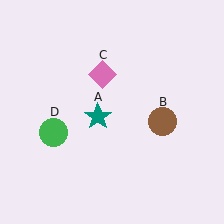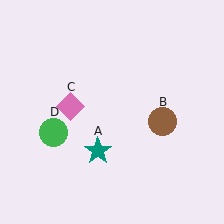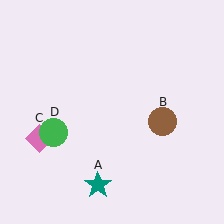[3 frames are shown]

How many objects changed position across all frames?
2 objects changed position: teal star (object A), pink diamond (object C).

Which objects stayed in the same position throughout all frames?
Brown circle (object B) and green circle (object D) remained stationary.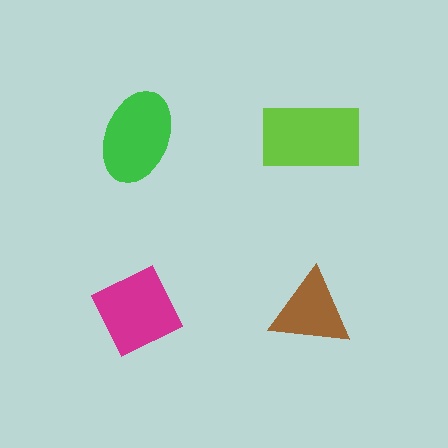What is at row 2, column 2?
A brown triangle.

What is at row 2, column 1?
A magenta diamond.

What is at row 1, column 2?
A lime rectangle.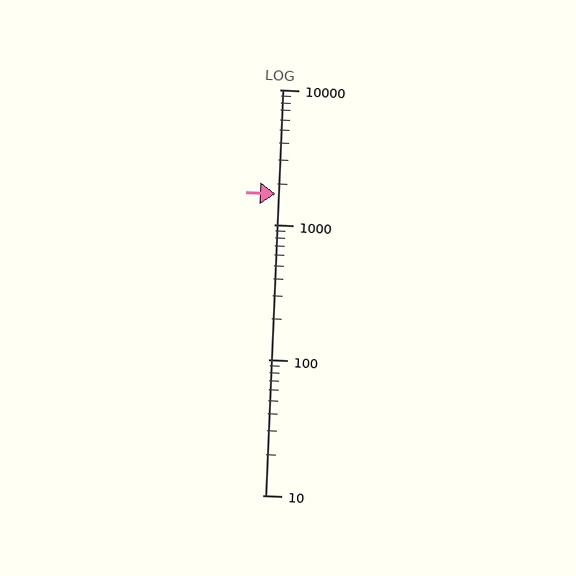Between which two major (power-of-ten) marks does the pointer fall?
The pointer is between 1000 and 10000.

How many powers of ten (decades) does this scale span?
The scale spans 3 decades, from 10 to 10000.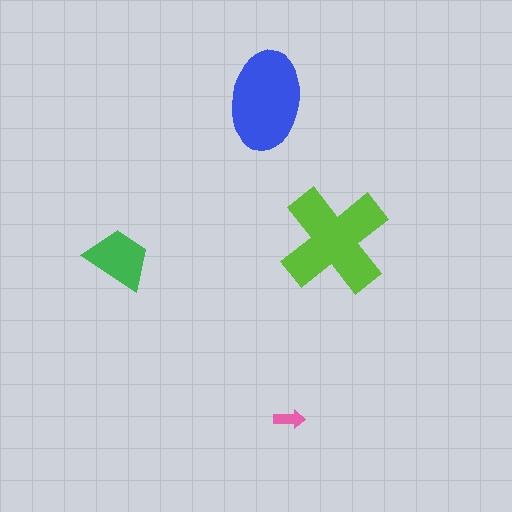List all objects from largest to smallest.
The lime cross, the blue ellipse, the green trapezoid, the pink arrow.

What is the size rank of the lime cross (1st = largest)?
1st.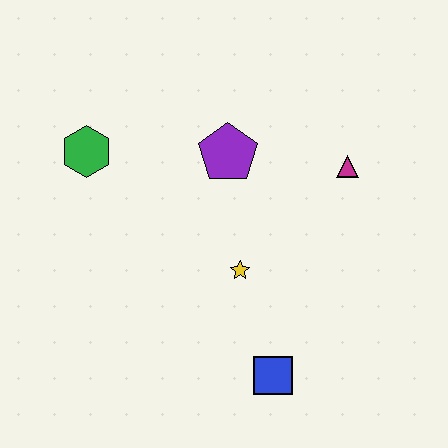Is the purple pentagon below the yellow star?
No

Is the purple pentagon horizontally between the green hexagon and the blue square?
Yes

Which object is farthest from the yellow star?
The green hexagon is farthest from the yellow star.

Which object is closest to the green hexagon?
The purple pentagon is closest to the green hexagon.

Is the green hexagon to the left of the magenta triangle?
Yes